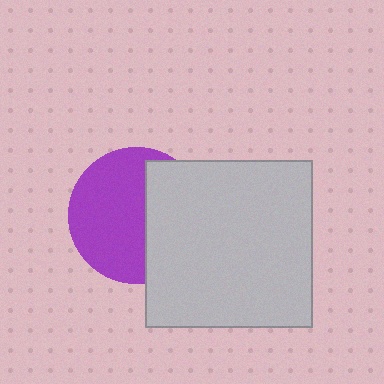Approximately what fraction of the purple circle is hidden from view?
Roughly 40% of the purple circle is hidden behind the light gray square.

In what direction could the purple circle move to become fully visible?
The purple circle could move left. That would shift it out from behind the light gray square entirely.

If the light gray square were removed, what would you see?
You would see the complete purple circle.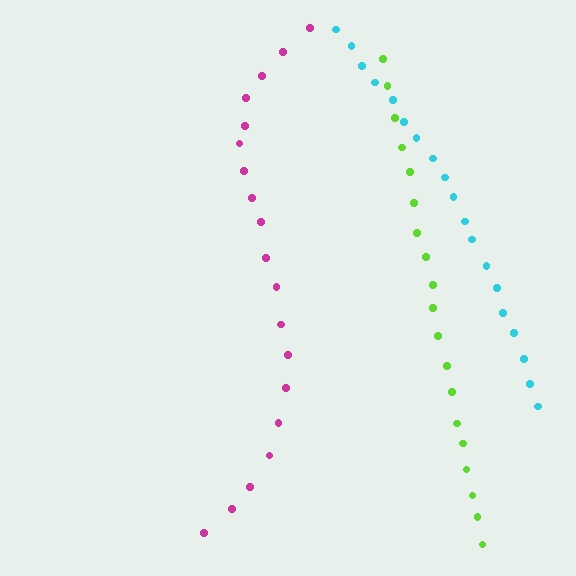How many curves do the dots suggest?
There are 3 distinct paths.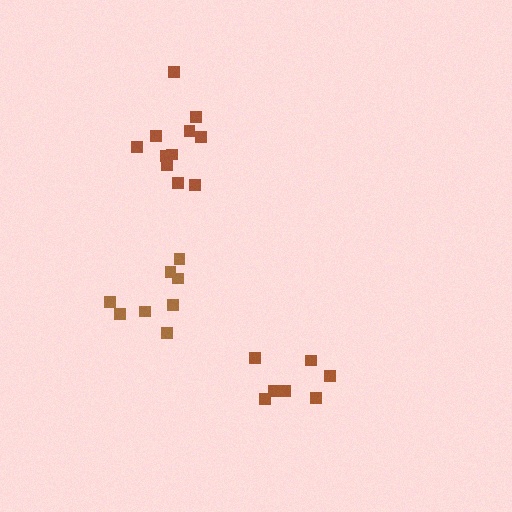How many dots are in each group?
Group 1: 8 dots, Group 2: 7 dots, Group 3: 11 dots (26 total).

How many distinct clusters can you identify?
There are 3 distinct clusters.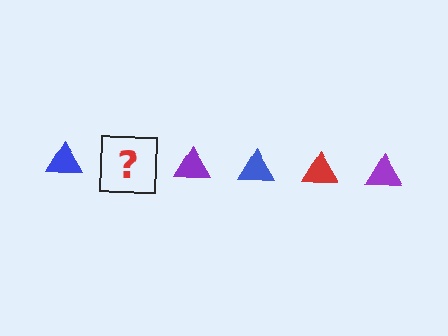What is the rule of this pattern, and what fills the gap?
The rule is that the pattern cycles through blue, red, purple triangles. The gap should be filled with a red triangle.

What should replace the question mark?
The question mark should be replaced with a red triangle.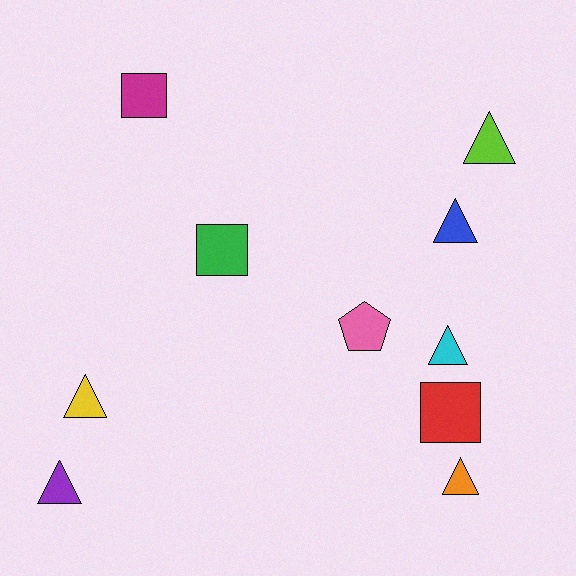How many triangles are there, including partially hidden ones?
There are 6 triangles.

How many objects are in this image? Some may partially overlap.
There are 10 objects.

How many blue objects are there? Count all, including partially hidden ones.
There is 1 blue object.